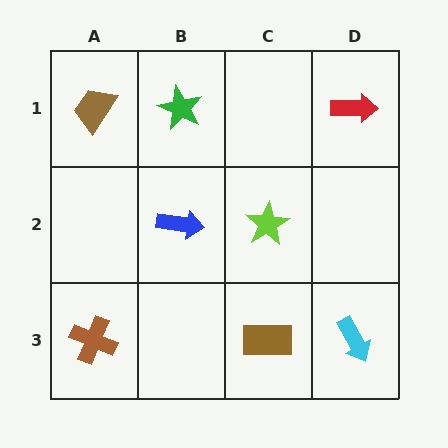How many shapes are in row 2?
2 shapes.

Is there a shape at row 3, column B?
No, that cell is empty.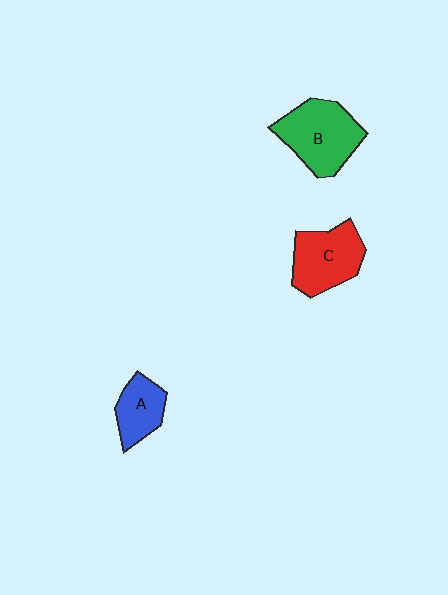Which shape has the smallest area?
Shape A (blue).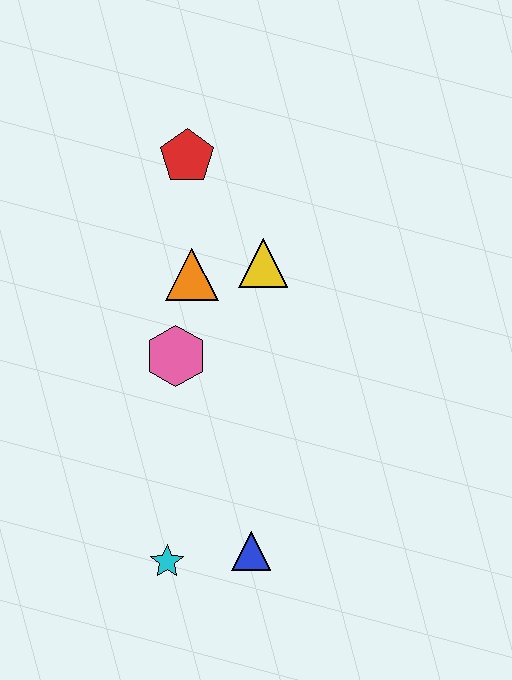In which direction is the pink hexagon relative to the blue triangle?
The pink hexagon is above the blue triangle.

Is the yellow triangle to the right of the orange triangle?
Yes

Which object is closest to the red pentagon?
The orange triangle is closest to the red pentagon.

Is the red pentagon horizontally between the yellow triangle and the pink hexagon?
Yes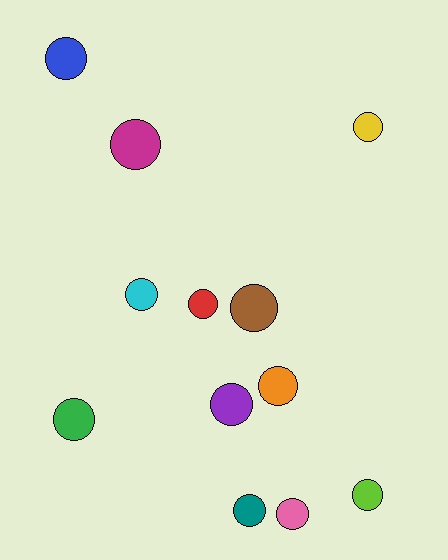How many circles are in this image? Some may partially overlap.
There are 12 circles.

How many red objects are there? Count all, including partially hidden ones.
There is 1 red object.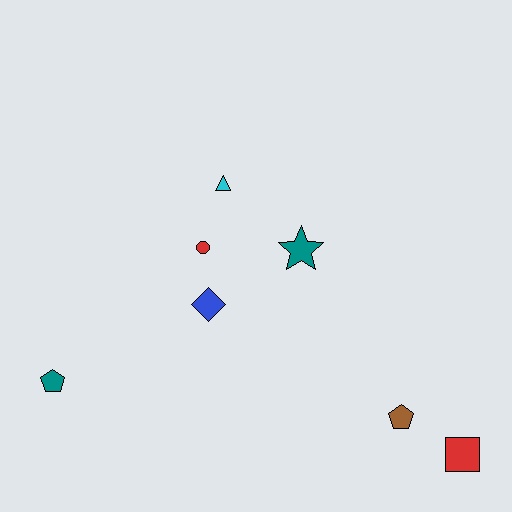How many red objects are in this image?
There are 2 red objects.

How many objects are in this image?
There are 7 objects.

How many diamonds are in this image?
There is 1 diamond.